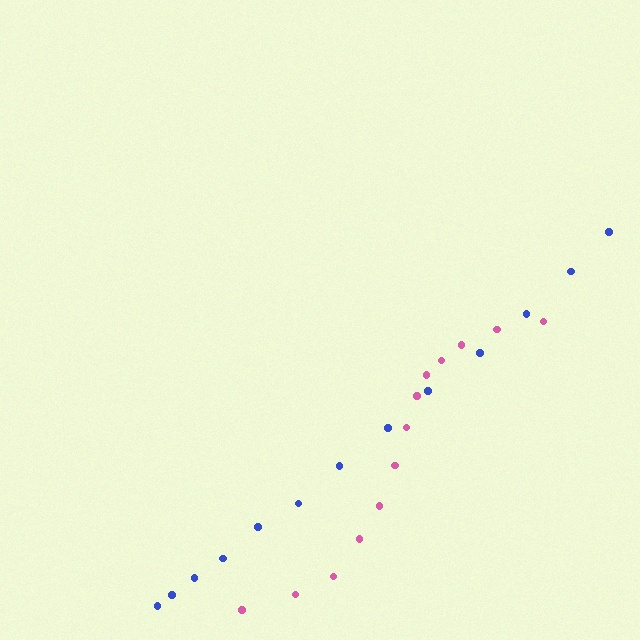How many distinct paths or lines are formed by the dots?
There are 2 distinct paths.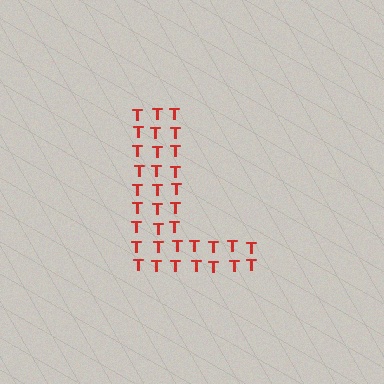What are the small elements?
The small elements are letter T's.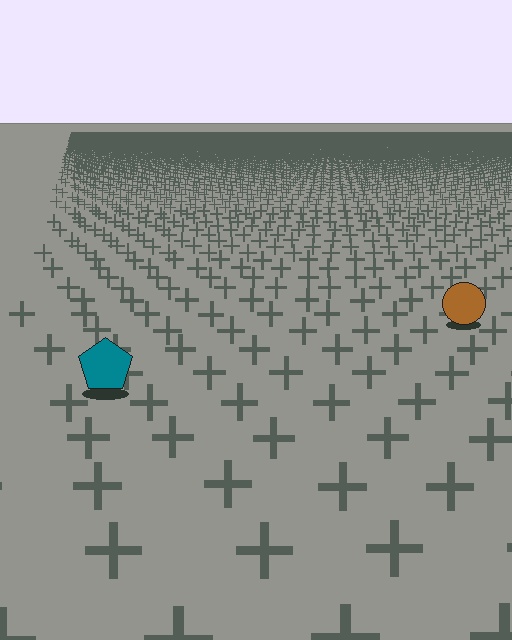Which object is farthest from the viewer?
The brown circle is farthest from the viewer. It appears smaller and the ground texture around it is denser.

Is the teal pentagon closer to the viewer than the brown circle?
Yes. The teal pentagon is closer — you can tell from the texture gradient: the ground texture is coarser near it.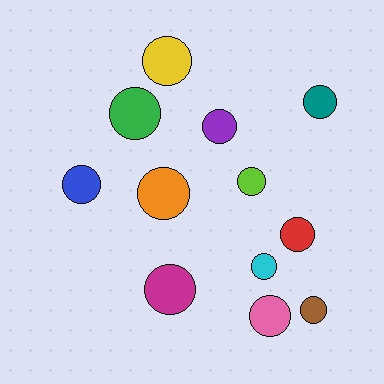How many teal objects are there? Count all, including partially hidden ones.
There is 1 teal object.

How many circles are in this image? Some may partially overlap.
There are 12 circles.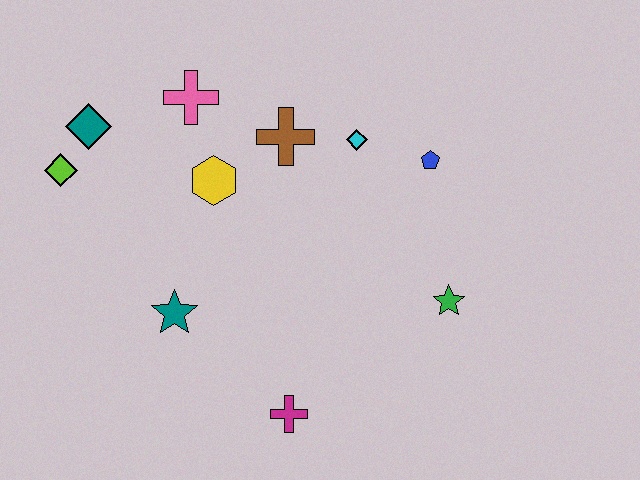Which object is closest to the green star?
The blue pentagon is closest to the green star.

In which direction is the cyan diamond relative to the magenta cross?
The cyan diamond is above the magenta cross.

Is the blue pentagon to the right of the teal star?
Yes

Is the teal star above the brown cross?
No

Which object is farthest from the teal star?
The blue pentagon is farthest from the teal star.